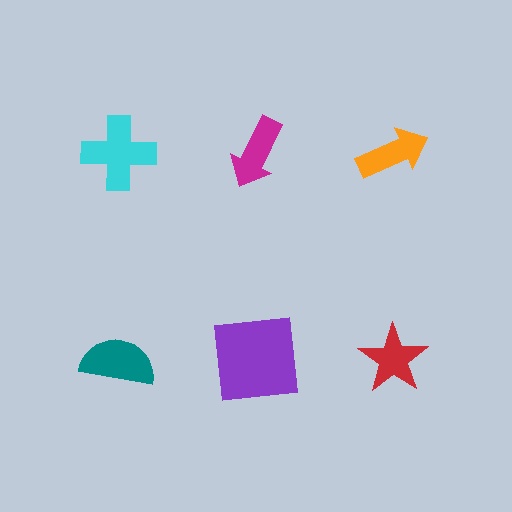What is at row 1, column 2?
A magenta arrow.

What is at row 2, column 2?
A purple square.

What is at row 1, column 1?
A cyan cross.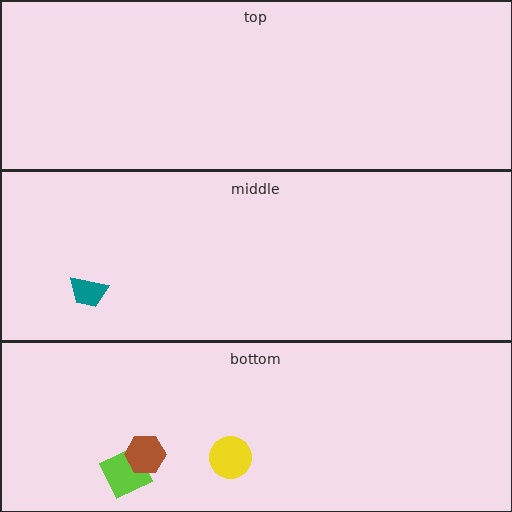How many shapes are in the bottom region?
3.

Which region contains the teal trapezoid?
The middle region.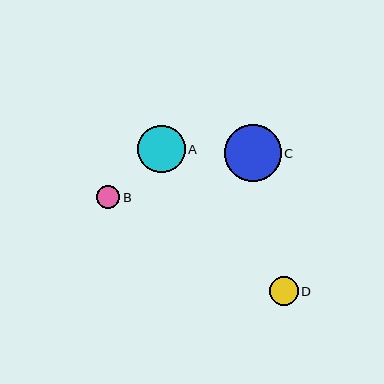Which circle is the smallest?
Circle B is the smallest with a size of approximately 23 pixels.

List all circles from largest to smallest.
From largest to smallest: C, A, D, B.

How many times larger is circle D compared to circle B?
Circle D is approximately 1.3 times the size of circle B.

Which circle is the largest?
Circle C is the largest with a size of approximately 57 pixels.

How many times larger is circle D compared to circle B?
Circle D is approximately 1.3 times the size of circle B.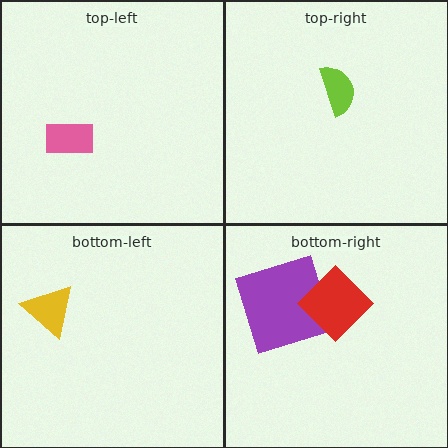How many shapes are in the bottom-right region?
2.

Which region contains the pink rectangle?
The top-left region.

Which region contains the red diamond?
The bottom-right region.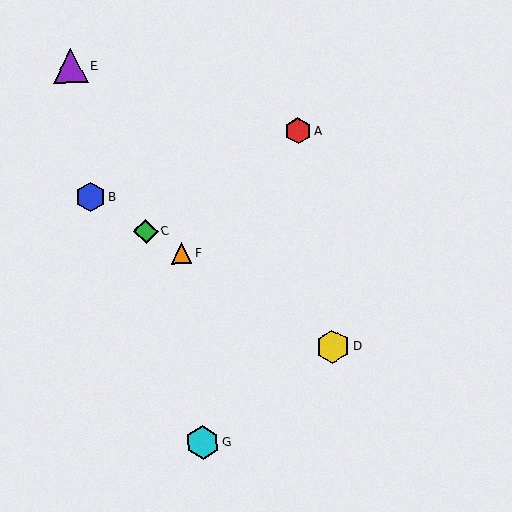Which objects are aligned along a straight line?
Objects B, C, D, F are aligned along a straight line.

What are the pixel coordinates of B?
Object B is at (90, 197).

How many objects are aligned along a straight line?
4 objects (B, C, D, F) are aligned along a straight line.